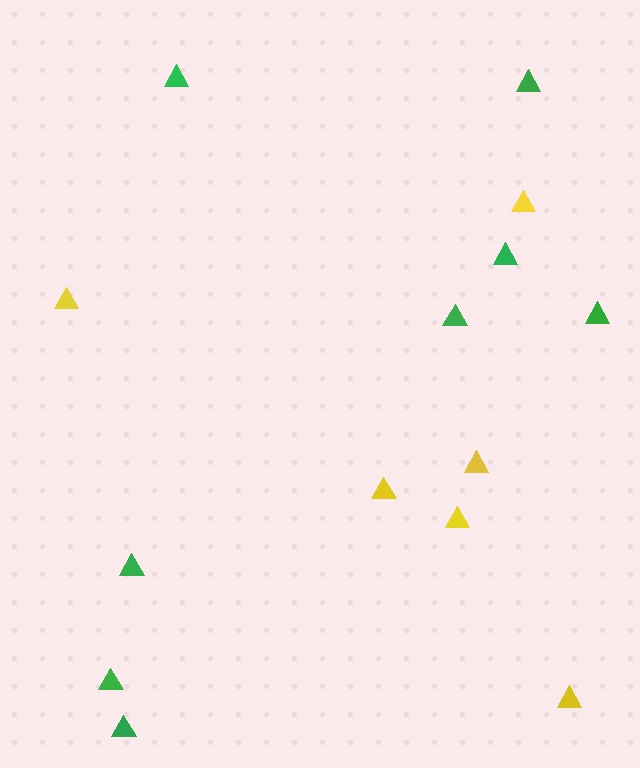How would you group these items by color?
There are 2 groups: one group of green triangles (8) and one group of yellow triangles (6).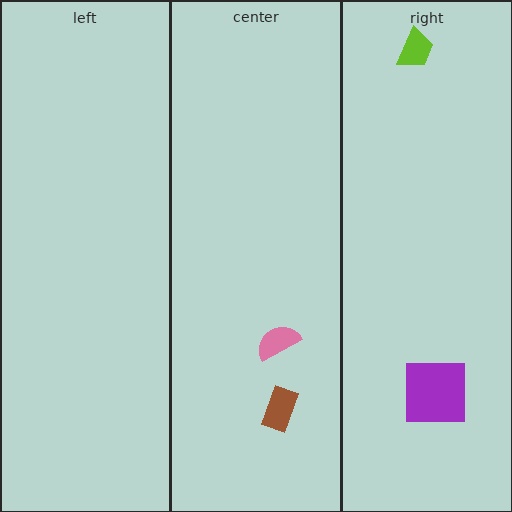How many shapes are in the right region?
2.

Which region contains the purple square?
The right region.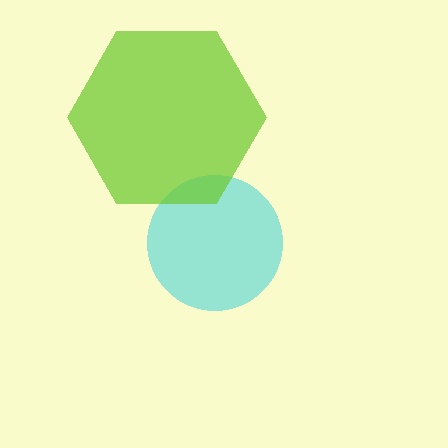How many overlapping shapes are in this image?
There are 2 overlapping shapes in the image.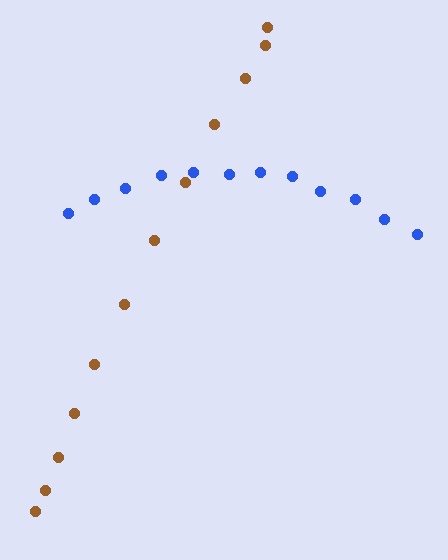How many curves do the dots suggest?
There are 2 distinct paths.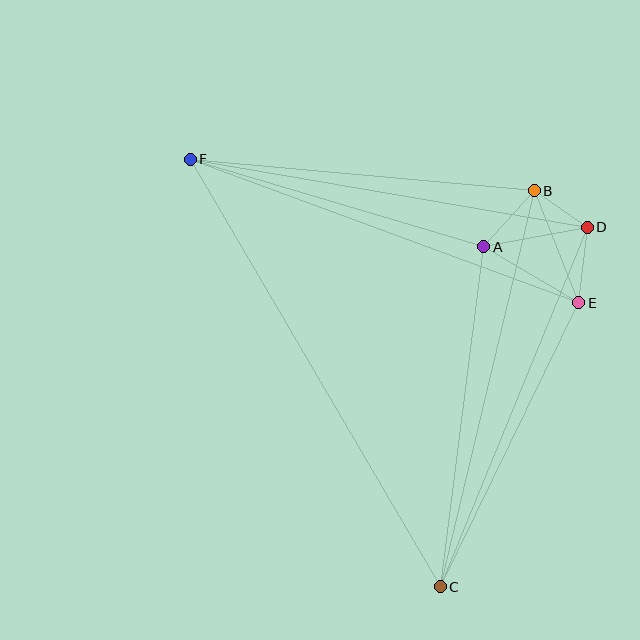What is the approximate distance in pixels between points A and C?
The distance between A and C is approximately 343 pixels.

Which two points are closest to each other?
Points B and D are closest to each other.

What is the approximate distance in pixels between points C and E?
The distance between C and E is approximately 316 pixels.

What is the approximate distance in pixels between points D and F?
The distance between D and F is approximately 403 pixels.